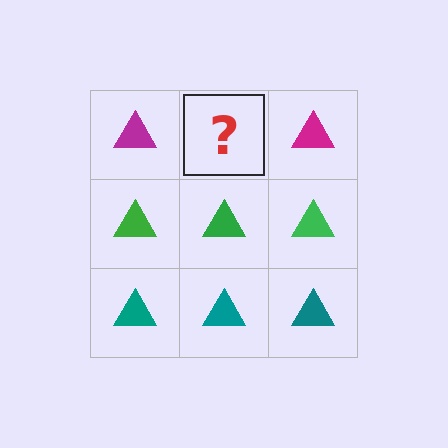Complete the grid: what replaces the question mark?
The question mark should be replaced with a magenta triangle.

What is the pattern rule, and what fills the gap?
The rule is that each row has a consistent color. The gap should be filled with a magenta triangle.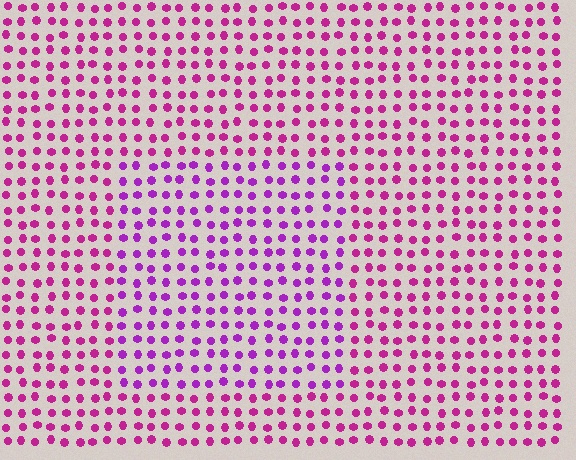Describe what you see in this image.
The image is filled with small magenta elements in a uniform arrangement. A rectangle-shaped region is visible where the elements are tinted to a slightly different hue, forming a subtle color boundary.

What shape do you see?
I see a rectangle.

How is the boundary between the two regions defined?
The boundary is defined purely by a slight shift in hue (about 26 degrees). Spacing, size, and orientation are identical on both sides.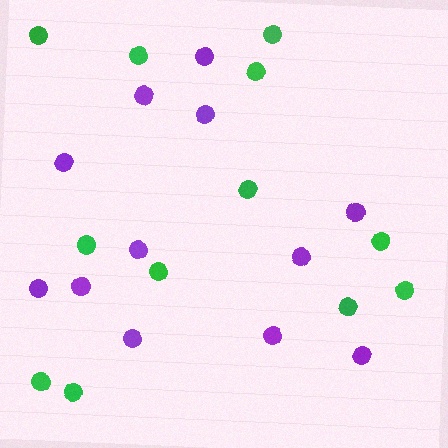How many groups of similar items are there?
There are 2 groups: one group of purple circles (12) and one group of green circles (12).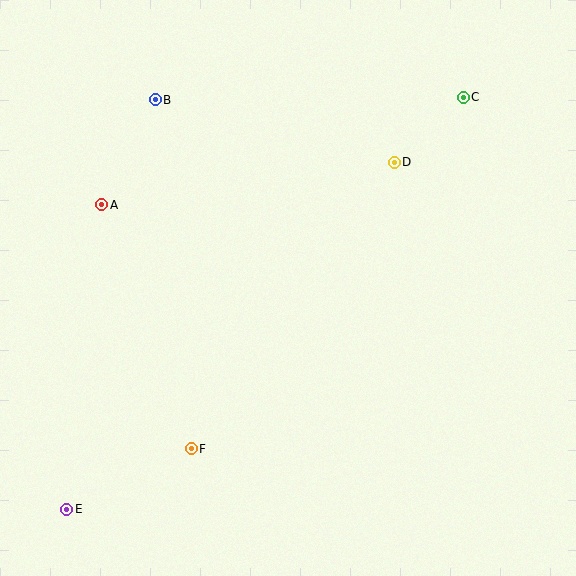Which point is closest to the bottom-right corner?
Point F is closest to the bottom-right corner.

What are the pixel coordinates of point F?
Point F is at (191, 449).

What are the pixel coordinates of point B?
Point B is at (155, 100).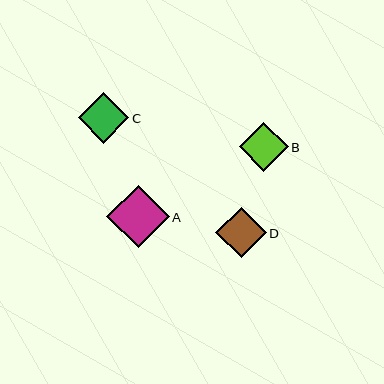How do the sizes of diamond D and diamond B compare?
Diamond D and diamond B are approximately the same size.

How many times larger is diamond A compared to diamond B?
Diamond A is approximately 1.3 times the size of diamond B.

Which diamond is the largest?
Diamond A is the largest with a size of approximately 62 pixels.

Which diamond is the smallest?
Diamond B is the smallest with a size of approximately 49 pixels.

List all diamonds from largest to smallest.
From largest to smallest: A, D, C, B.